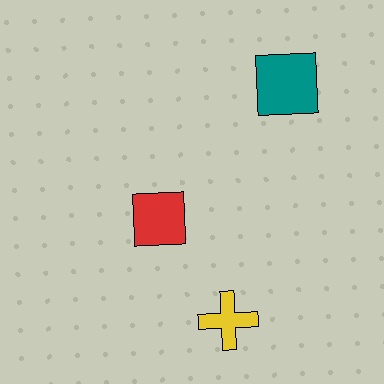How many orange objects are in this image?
There are no orange objects.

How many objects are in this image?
There are 3 objects.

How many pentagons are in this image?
There are no pentagons.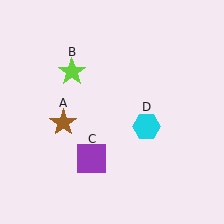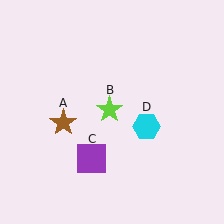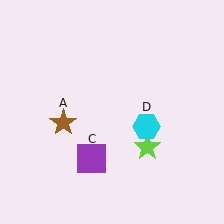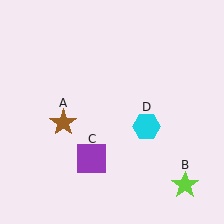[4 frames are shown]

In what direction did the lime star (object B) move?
The lime star (object B) moved down and to the right.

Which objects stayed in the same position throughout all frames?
Brown star (object A) and purple square (object C) and cyan hexagon (object D) remained stationary.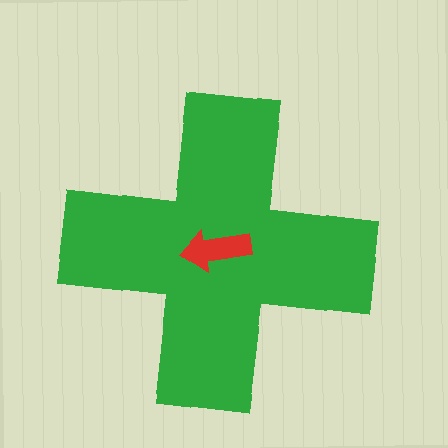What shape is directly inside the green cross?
The red arrow.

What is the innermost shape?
The red arrow.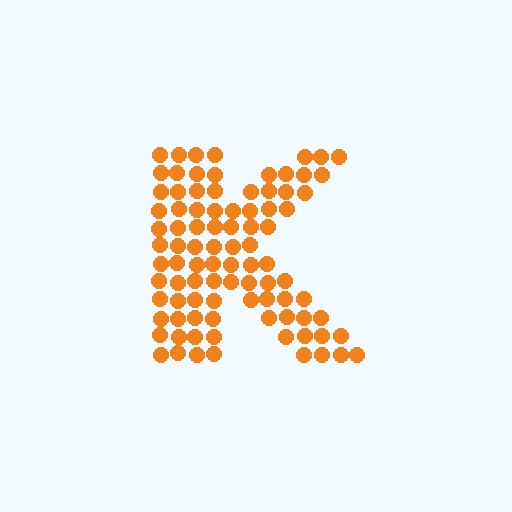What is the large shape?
The large shape is the letter K.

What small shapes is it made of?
It is made of small circles.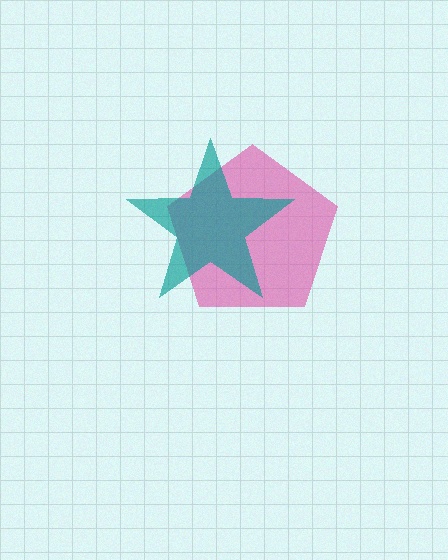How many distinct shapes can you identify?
There are 2 distinct shapes: a pink pentagon, a teal star.